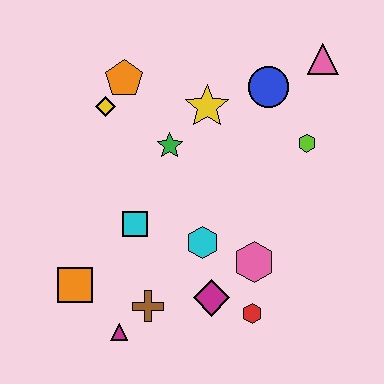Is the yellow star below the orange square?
No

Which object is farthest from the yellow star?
The magenta triangle is farthest from the yellow star.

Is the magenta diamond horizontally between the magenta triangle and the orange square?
No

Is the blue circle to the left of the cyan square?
No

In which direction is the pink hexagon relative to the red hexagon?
The pink hexagon is above the red hexagon.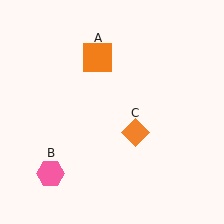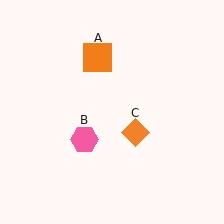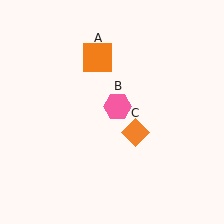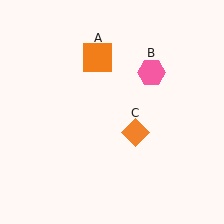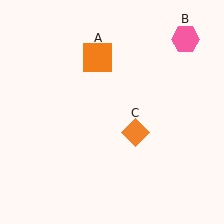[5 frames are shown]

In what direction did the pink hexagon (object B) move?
The pink hexagon (object B) moved up and to the right.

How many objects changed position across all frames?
1 object changed position: pink hexagon (object B).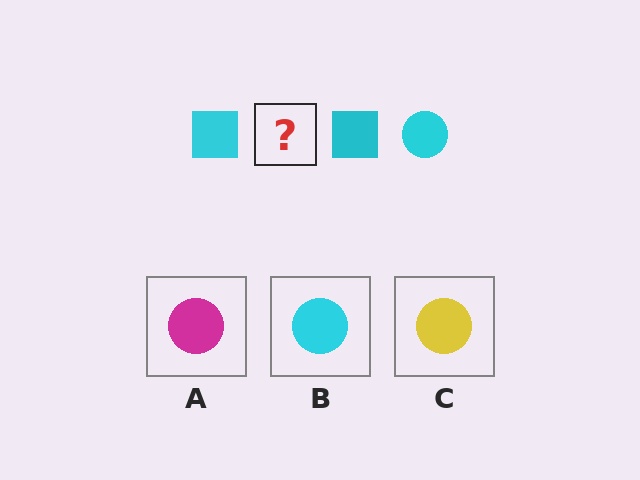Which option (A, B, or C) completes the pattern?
B.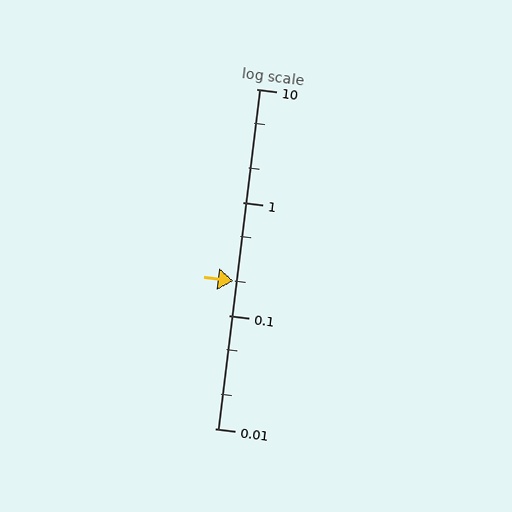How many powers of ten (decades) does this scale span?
The scale spans 3 decades, from 0.01 to 10.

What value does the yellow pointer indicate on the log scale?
The pointer indicates approximately 0.2.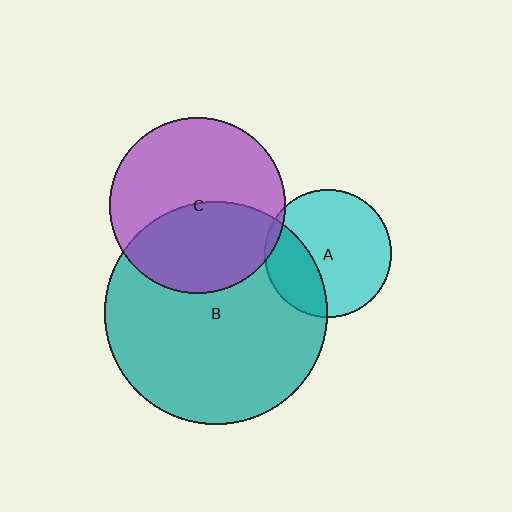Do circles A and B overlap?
Yes.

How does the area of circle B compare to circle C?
Approximately 1.6 times.